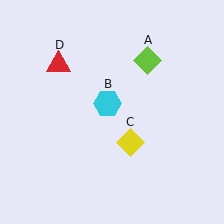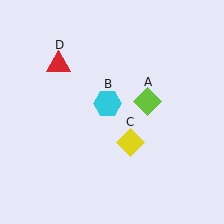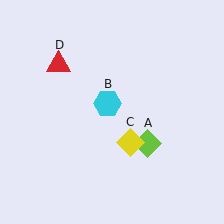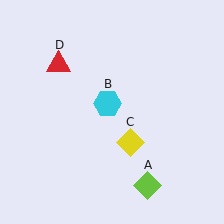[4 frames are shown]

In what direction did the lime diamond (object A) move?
The lime diamond (object A) moved down.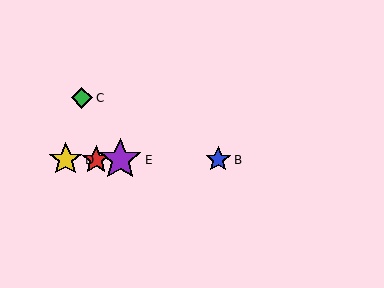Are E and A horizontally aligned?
Yes, both are at y≈160.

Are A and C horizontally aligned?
No, A is at y≈160 and C is at y≈98.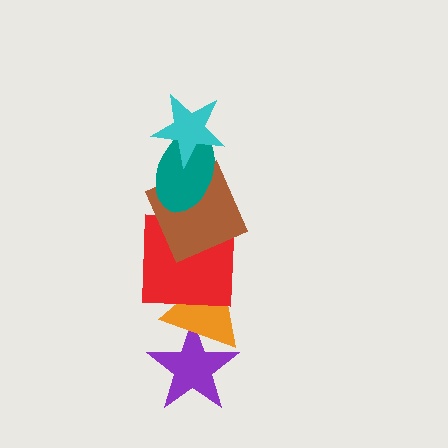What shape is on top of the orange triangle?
The red square is on top of the orange triangle.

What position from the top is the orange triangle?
The orange triangle is 5th from the top.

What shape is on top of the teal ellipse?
The cyan star is on top of the teal ellipse.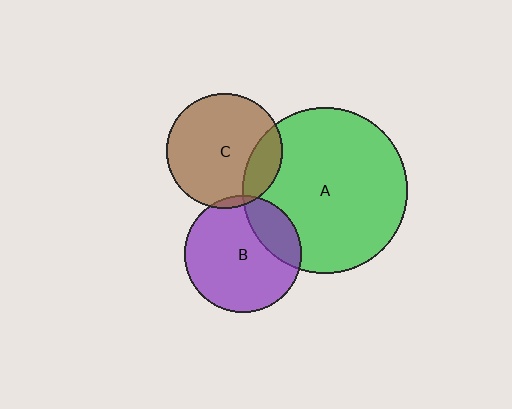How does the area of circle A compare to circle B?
Approximately 2.0 times.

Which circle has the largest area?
Circle A (green).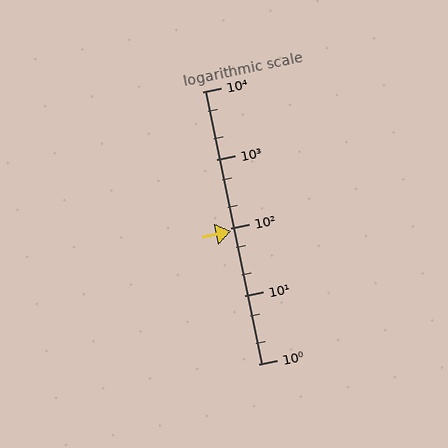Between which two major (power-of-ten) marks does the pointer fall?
The pointer is between 10 and 100.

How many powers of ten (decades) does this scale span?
The scale spans 4 decades, from 1 to 10000.